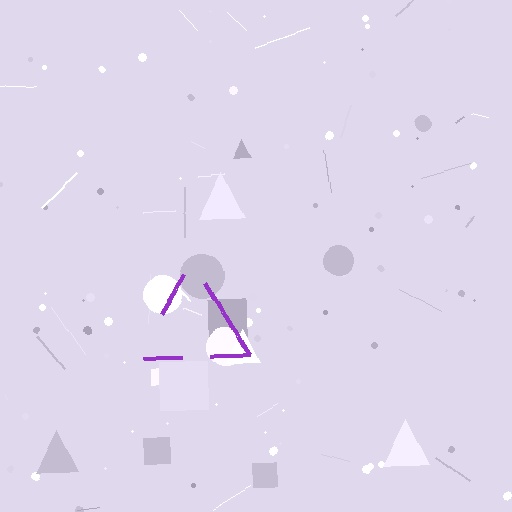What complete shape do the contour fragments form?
The contour fragments form a triangle.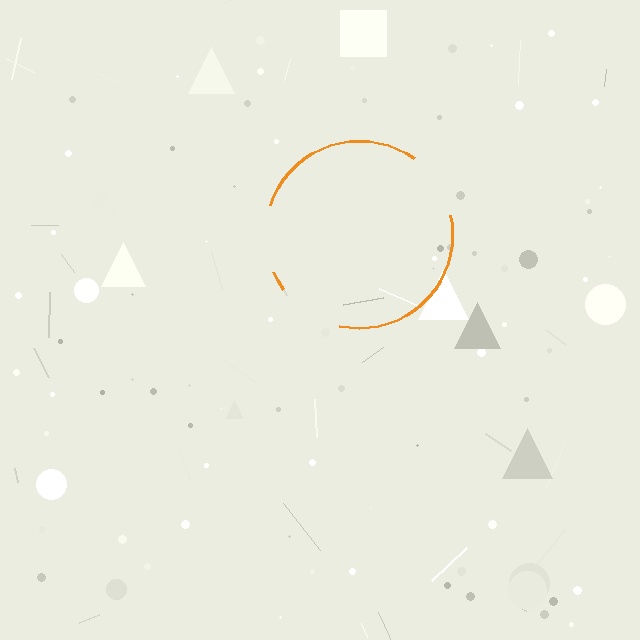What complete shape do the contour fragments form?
The contour fragments form a circle.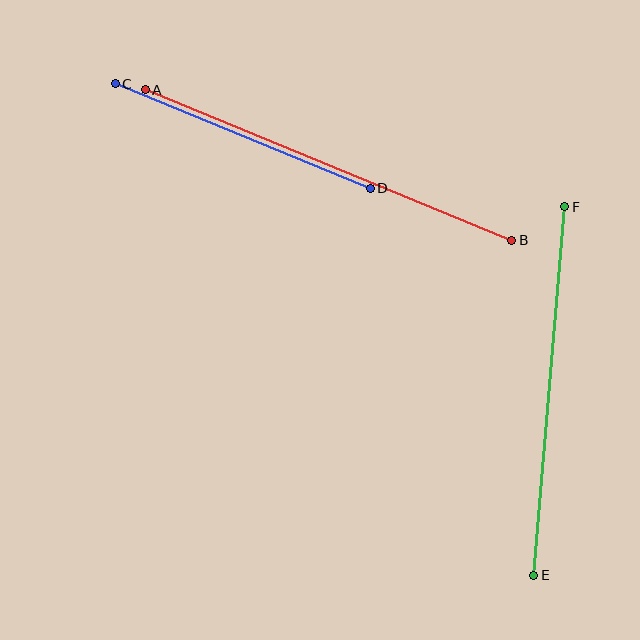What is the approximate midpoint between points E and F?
The midpoint is at approximately (549, 391) pixels.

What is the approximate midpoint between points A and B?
The midpoint is at approximately (328, 165) pixels.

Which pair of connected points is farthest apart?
Points A and B are farthest apart.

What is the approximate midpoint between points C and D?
The midpoint is at approximately (243, 136) pixels.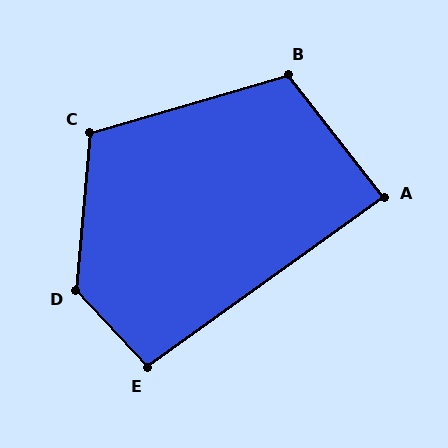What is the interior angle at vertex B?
Approximately 112 degrees (obtuse).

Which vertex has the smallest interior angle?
A, at approximately 88 degrees.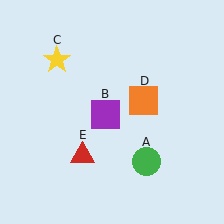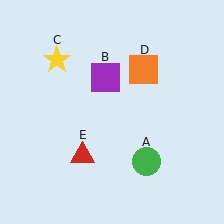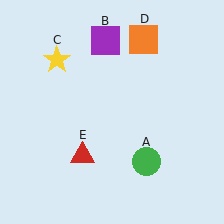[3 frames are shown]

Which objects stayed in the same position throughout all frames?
Green circle (object A) and yellow star (object C) and red triangle (object E) remained stationary.